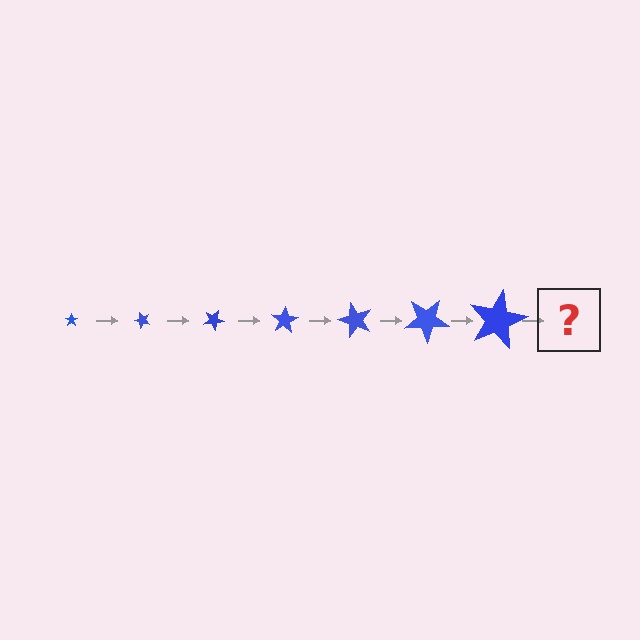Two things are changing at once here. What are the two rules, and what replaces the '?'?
The two rules are that the star grows larger each step and it rotates 50 degrees each step. The '?' should be a star, larger than the previous one and rotated 350 degrees from the start.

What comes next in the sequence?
The next element should be a star, larger than the previous one and rotated 350 degrees from the start.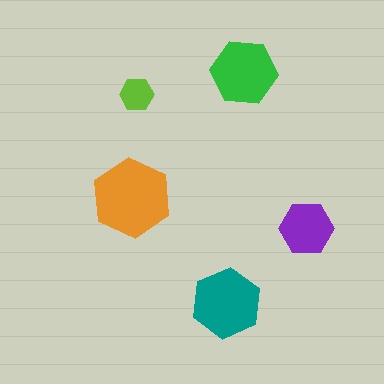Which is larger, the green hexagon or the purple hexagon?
The green one.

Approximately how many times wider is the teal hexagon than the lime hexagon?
About 2 times wider.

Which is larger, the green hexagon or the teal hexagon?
The teal one.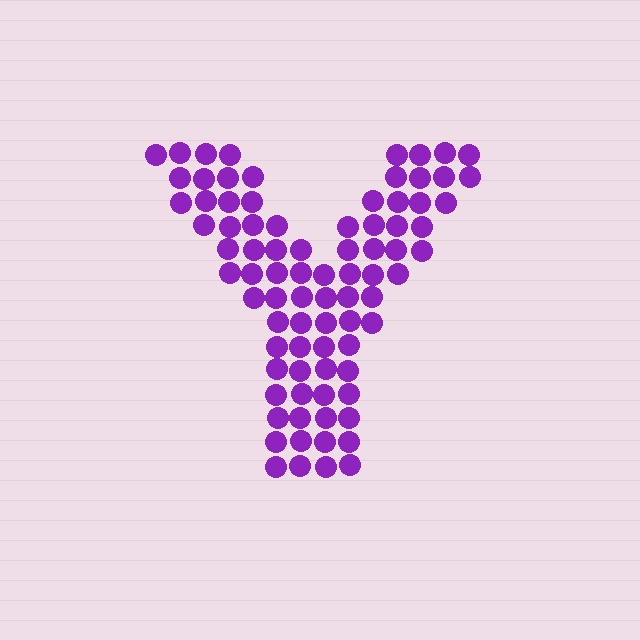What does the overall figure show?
The overall figure shows the letter Y.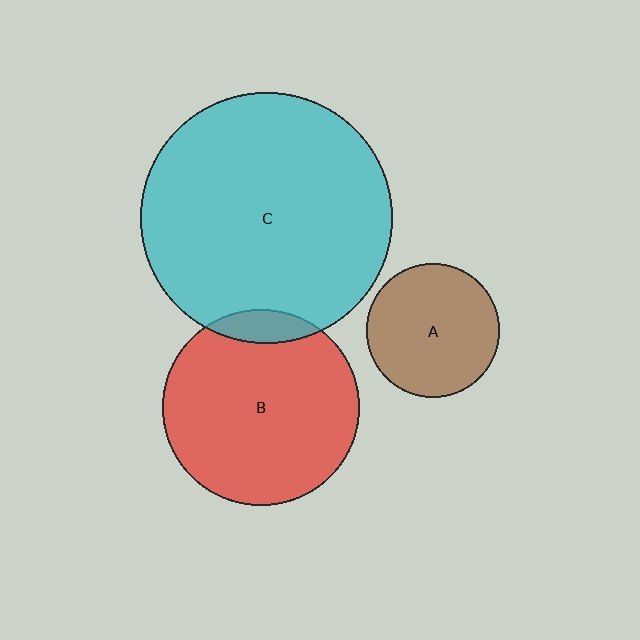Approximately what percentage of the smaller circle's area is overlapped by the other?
Approximately 10%.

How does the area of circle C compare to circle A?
Approximately 3.5 times.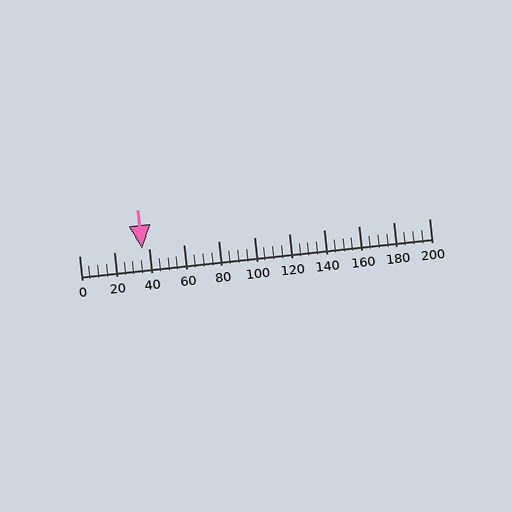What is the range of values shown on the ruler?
The ruler shows values from 0 to 200.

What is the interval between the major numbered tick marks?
The major tick marks are spaced 20 units apart.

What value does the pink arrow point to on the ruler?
The pink arrow points to approximately 36.